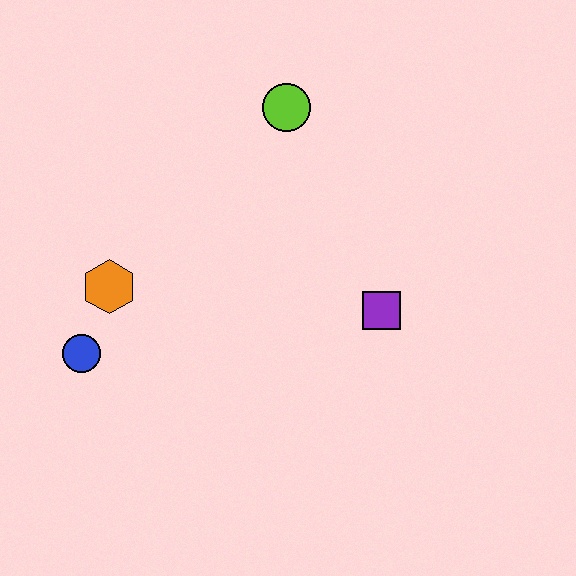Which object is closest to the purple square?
The lime circle is closest to the purple square.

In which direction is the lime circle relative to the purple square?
The lime circle is above the purple square.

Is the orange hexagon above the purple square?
Yes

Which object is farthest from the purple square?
The blue circle is farthest from the purple square.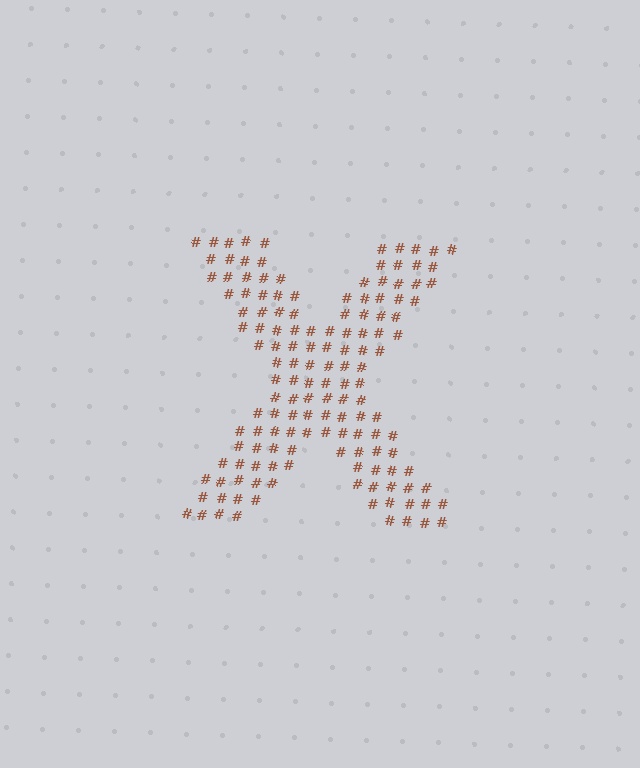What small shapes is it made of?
It is made of small hash symbols.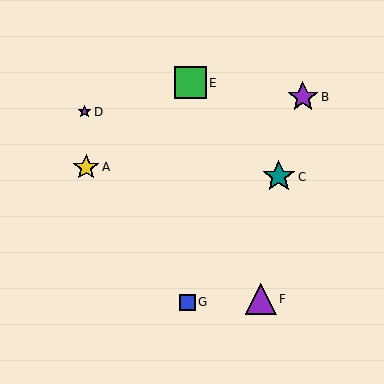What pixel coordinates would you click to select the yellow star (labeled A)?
Click at (86, 167) to select the yellow star A.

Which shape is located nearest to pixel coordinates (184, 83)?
The green square (labeled E) at (191, 83) is nearest to that location.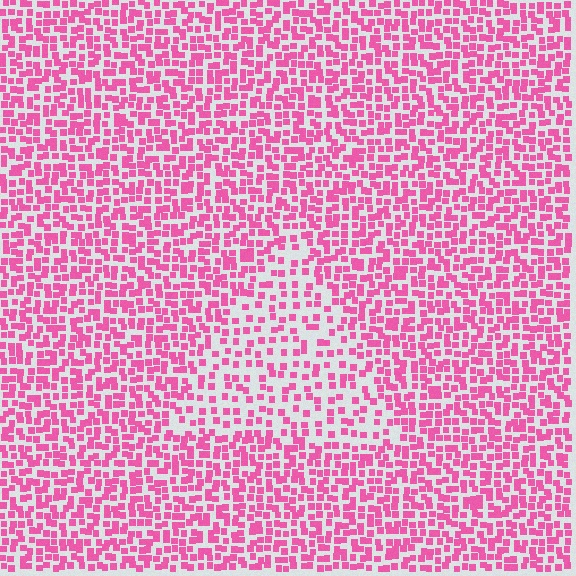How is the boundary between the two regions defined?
The boundary is defined by a change in element density (approximately 1.8x ratio). All elements are the same color, size, and shape.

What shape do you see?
I see a triangle.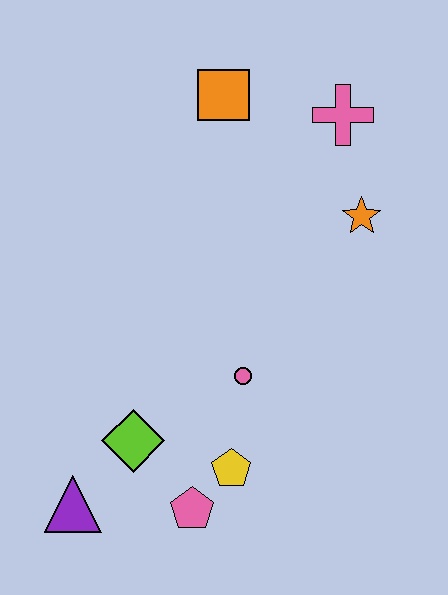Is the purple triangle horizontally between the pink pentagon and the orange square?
No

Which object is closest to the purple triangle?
The lime diamond is closest to the purple triangle.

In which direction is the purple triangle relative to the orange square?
The purple triangle is below the orange square.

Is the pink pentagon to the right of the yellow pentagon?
No